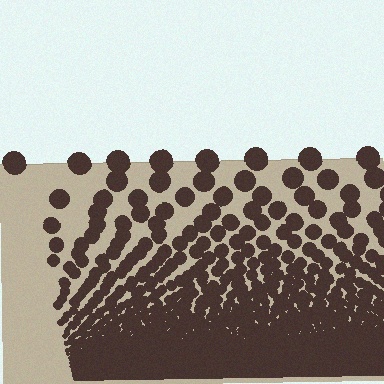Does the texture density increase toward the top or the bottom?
Density increases toward the bottom.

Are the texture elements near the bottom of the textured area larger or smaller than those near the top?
Smaller. The gradient is inverted — elements near the bottom are smaller and denser.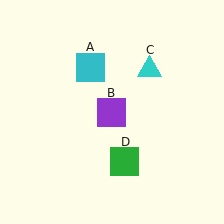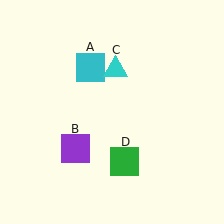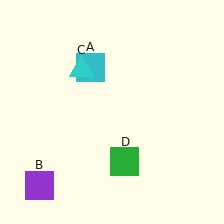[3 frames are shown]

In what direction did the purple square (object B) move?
The purple square (object B) moved down and to the left.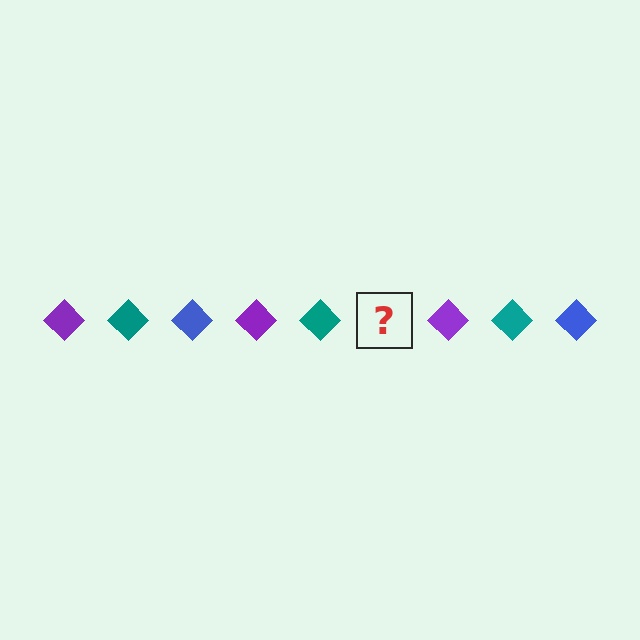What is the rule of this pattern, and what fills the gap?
The rule is that the pattern cycles through purple, teal, blue diamonds. The gap should be filled with a blue diamond.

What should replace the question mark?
The question mark should be replaced with a blue diamond.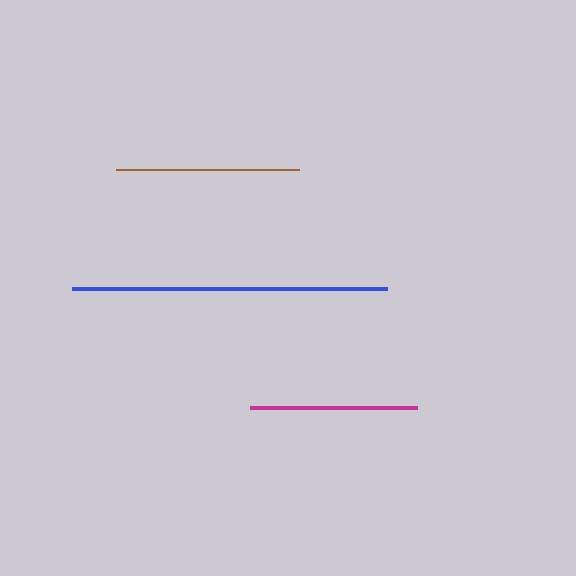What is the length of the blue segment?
The blue segment is approximately 314 pixels long.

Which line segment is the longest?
The blue line is the longest at approximately 314 pixels.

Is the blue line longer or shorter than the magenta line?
The blue line is longer than the magenta line.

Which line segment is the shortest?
The magenta line is the shortest at approximately 166 pixels.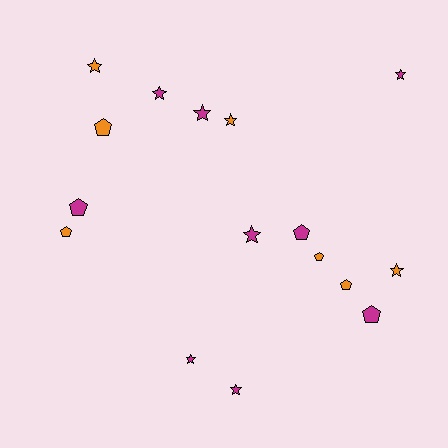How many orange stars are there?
There are 3 orange stars.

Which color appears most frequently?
Magenta, with 9 objects.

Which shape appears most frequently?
Star, with 9 objects.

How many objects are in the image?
There are 16 objects.